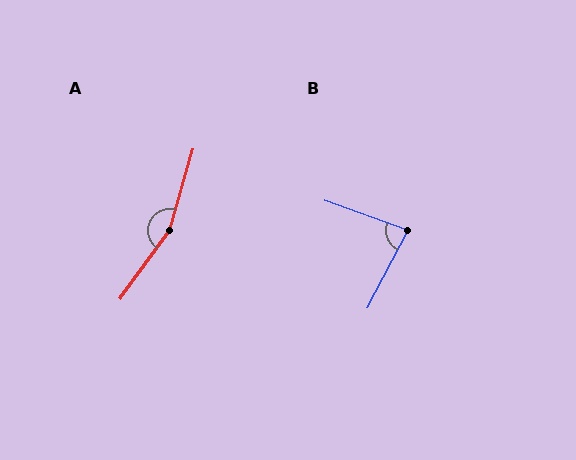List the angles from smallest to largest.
B (83°), A (160°).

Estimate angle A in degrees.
Approximately 160 degrees.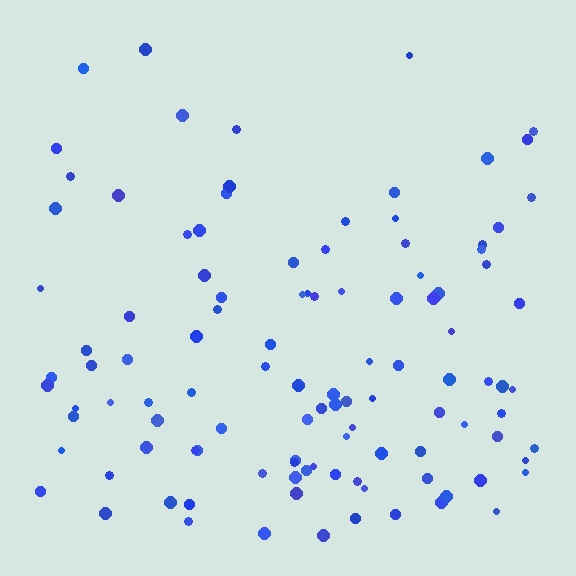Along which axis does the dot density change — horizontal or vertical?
Vertical.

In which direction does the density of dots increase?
From top to bottom, with the bottom side densest.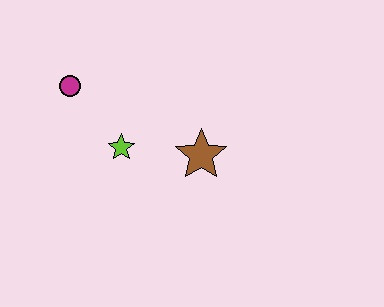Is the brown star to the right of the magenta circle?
Yes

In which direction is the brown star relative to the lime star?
The brown star is to the right of the lime star.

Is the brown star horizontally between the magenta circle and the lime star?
No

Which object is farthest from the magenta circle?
The brown star is farthest from the magenta circle.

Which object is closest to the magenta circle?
The lime star is closest to the magenta circle.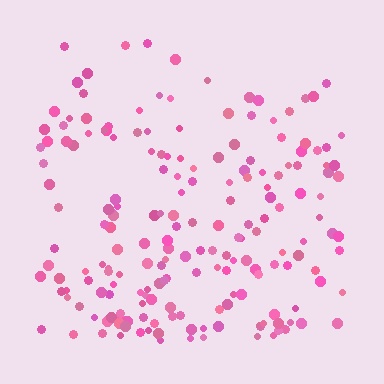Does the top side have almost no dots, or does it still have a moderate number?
Still a moderate number, just noticeably fewer than the bottom.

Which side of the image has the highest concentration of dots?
The bottom.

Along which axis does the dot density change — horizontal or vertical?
Vertical.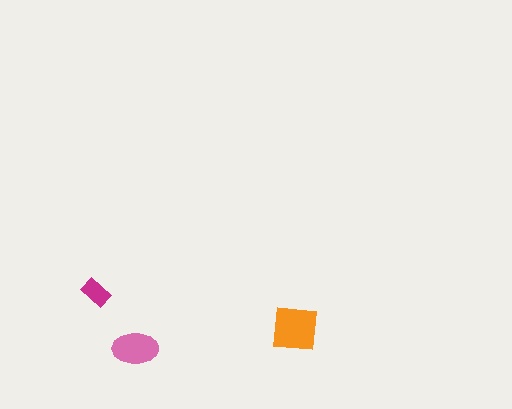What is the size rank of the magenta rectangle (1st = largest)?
3rd.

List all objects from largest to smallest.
The orange square, the pink ellipse, the magenta rectangle.